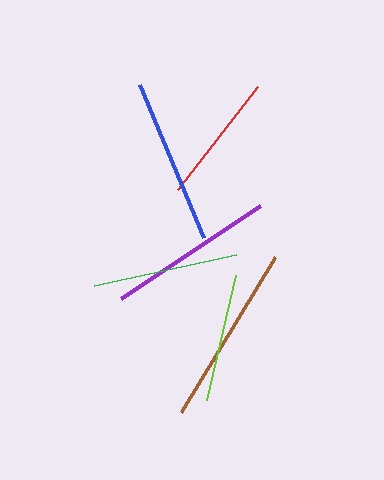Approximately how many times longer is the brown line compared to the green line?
The brown line is approximately 1.2 times the length of the green line.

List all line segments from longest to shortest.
From longest to shortest: brown, purple, blue, green, red, lime.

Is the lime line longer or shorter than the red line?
The red line is longer than the lime line.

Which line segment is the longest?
The brown line is the longest at approximately 180 pixels.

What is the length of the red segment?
The red segment is approximately 130 pixels long.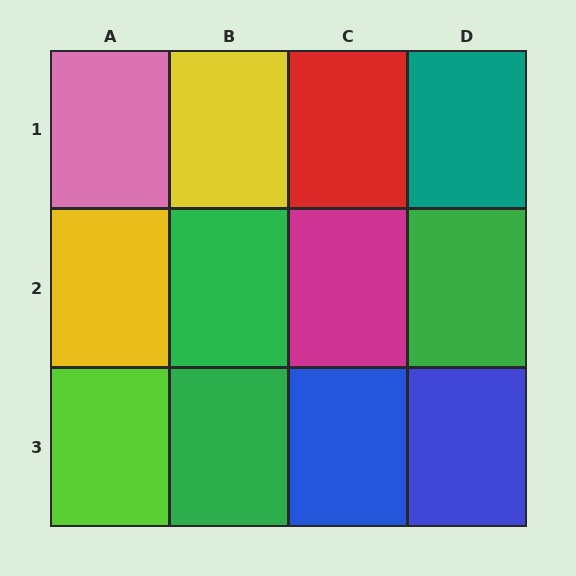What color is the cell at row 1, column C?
Red.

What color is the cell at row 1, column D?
Teal.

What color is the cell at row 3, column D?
Blue.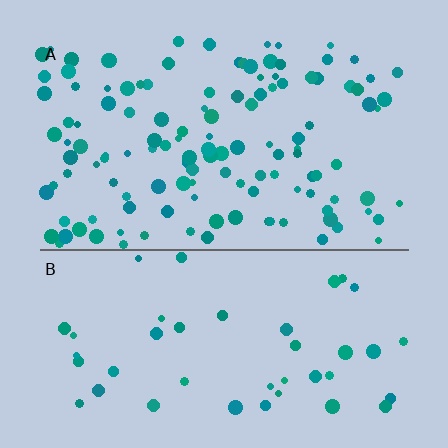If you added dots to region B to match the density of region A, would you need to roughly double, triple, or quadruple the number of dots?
Approximately triple.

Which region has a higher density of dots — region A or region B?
A (the top).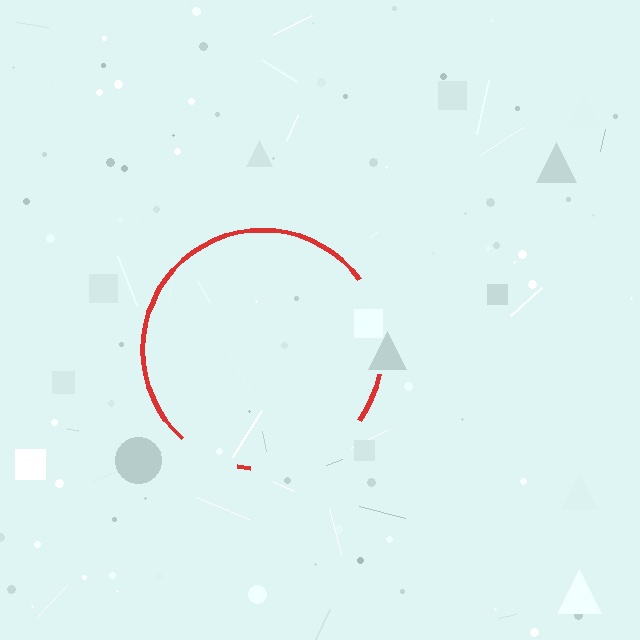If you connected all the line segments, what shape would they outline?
They would outline a circle.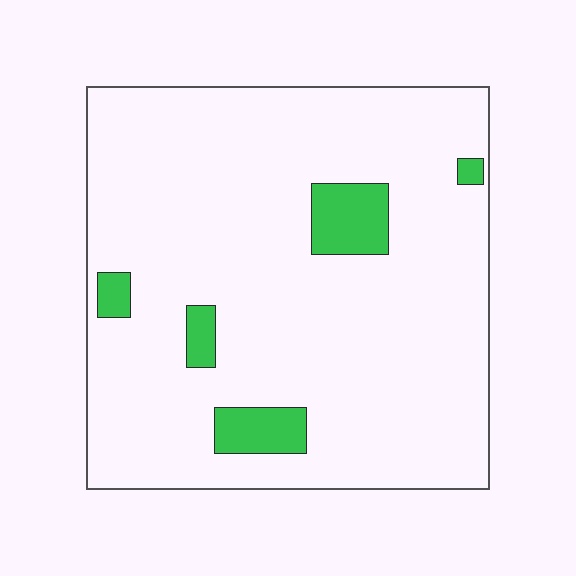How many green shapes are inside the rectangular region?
5.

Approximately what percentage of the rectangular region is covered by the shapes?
Approximately 10%.